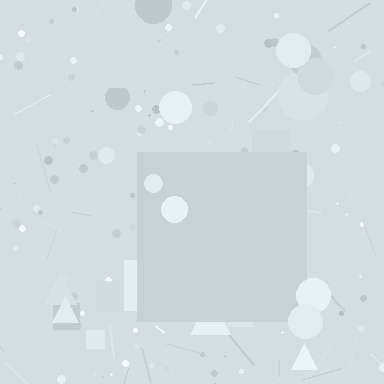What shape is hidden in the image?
A square is hidden in the image.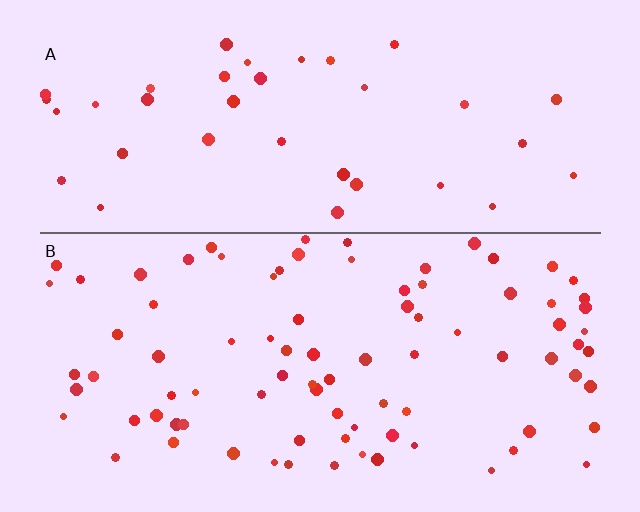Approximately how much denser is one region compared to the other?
Approximately 2.2× — region B over region A.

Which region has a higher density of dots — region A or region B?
B (the bottom).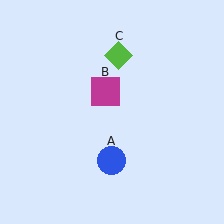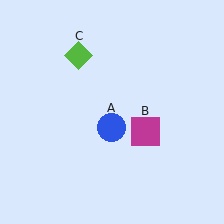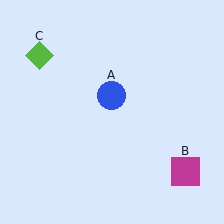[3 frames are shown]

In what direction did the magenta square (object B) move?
The magenta square (object B) moved down and to the right.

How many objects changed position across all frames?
3 objects changed position: blue circle (object A), magenta square (object B), lime diamond (object C).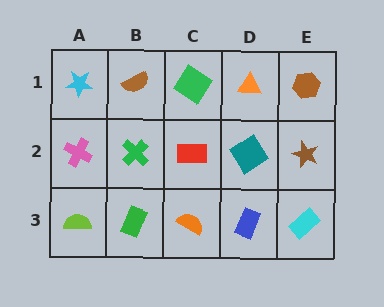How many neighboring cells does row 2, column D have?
4.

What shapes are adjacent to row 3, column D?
A teal diamond (row 2, column D), an orange semicircle (row 3, column C), a cyan rectangle (row 3, column E).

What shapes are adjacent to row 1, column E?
A brown star (row 2, column E), an orange triangle (row 1, column D).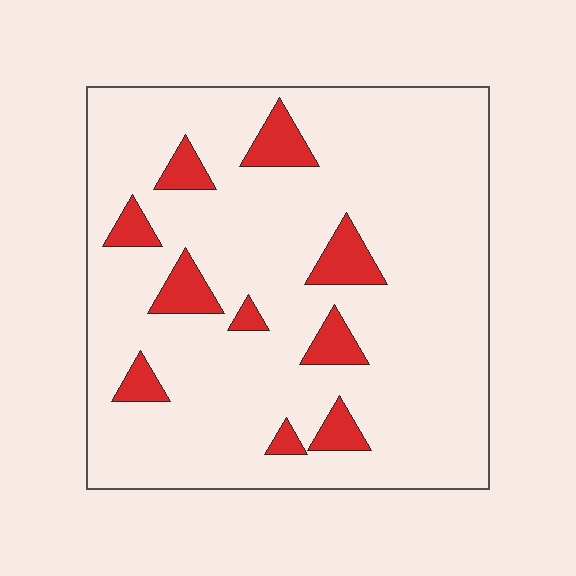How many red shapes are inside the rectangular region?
10.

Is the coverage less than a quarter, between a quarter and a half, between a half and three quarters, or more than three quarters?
Less than a quarter.